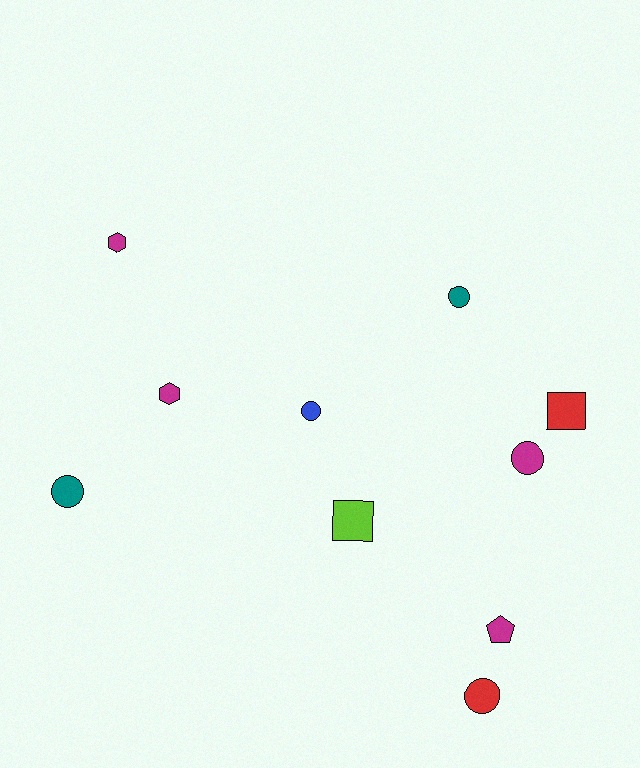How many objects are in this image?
There are 10 objects.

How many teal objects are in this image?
There are 2 teal objects.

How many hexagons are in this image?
There are 2 hexagons.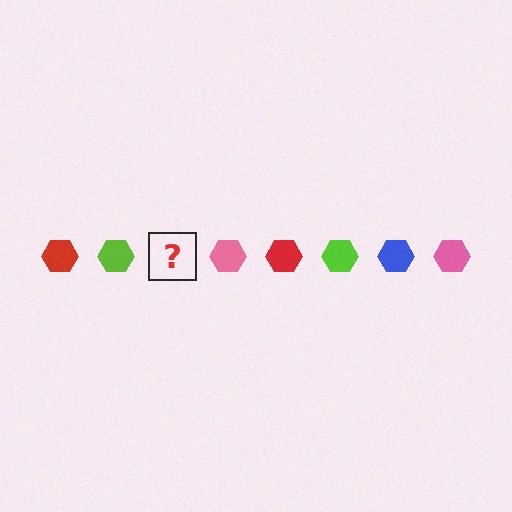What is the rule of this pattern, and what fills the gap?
The rule is that the pattern cycles through red, lime, blue, pink hexagons. The gap should be filled with a blue hexagon.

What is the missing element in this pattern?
The missing element is a blue hexagon.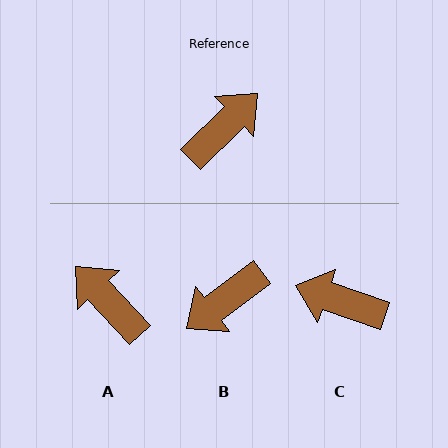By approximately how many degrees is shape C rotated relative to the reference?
Approximately 117 degrees counter-clockwise.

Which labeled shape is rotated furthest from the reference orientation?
B, about 172 degrees away.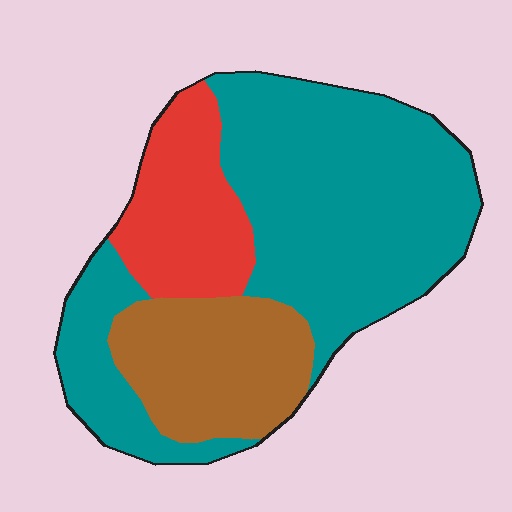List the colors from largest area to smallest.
From largest to smallest: teal, brown, red.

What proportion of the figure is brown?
Brown takes up less than a quarter of the figure.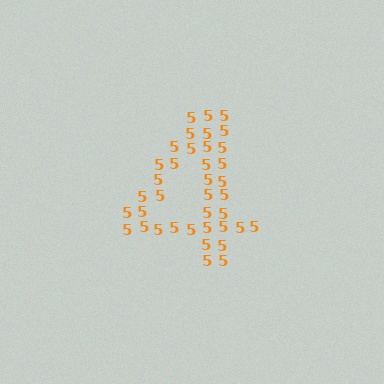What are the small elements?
The small elements are digit 5's.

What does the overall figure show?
The overall figure shows the digit 4.